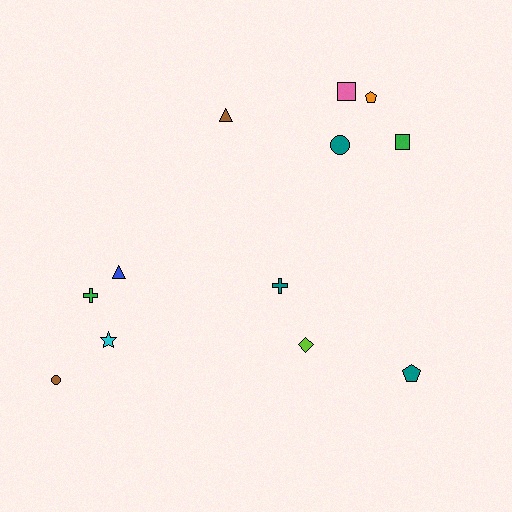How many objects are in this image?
There are 12 objects.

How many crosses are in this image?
There are 2 crosses.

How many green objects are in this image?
There are 2 green objects.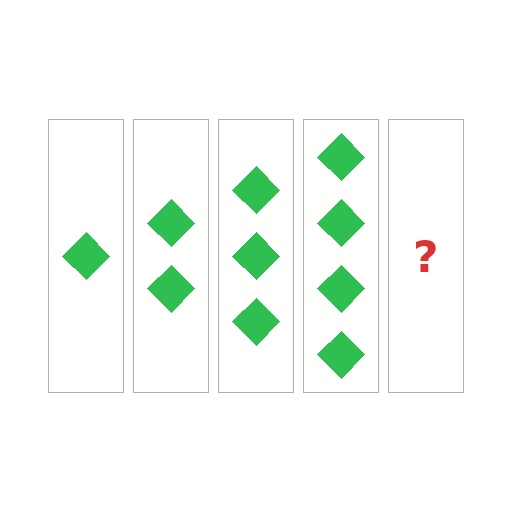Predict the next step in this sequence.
The next step is 5 diamonds.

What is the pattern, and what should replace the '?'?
The pattern is that each step adds one more diamond. The '?' should be 5 diamonds.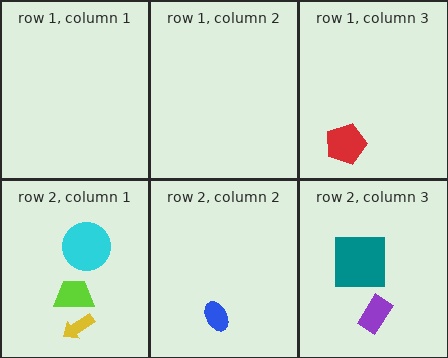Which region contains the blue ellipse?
The row 2, column 2 region.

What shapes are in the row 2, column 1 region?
The cyan circle, the yellow arrow, the lime trapezoid.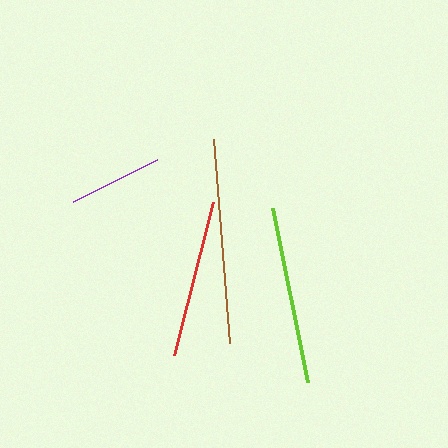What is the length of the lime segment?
The lime segment is approximately 178 pixels long.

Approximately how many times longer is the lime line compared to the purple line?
The lime line is approximately 1.9 times the length of the purple line.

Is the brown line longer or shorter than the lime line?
The brown line is longer than the lime line.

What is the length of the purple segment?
The purple segment is approximately 94 pixels long.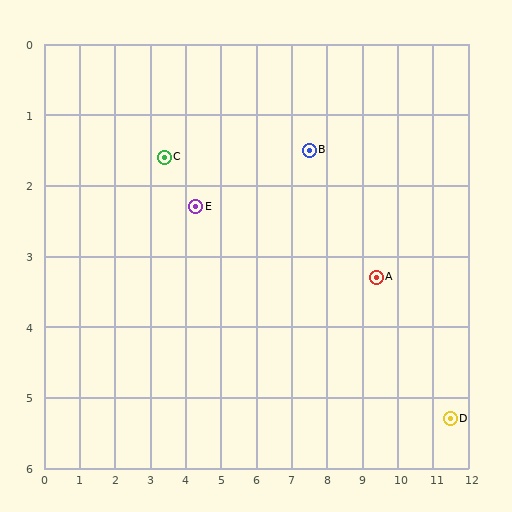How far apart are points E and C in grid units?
Points E and C are about 1.1 grid units apart.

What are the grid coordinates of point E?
Point E is at approximately (4.3, 2.3).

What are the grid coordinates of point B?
Point B is at approximately (7.5, 1.5).